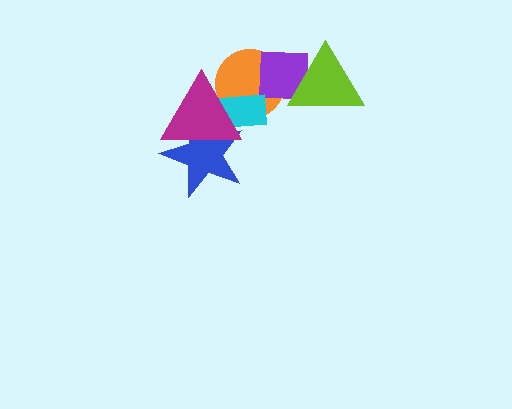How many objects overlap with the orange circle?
3 objects overlap with the orange circle.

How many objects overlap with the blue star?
2 objects overlap with the blue star.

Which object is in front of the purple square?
The lime triangle is in front of the purple square.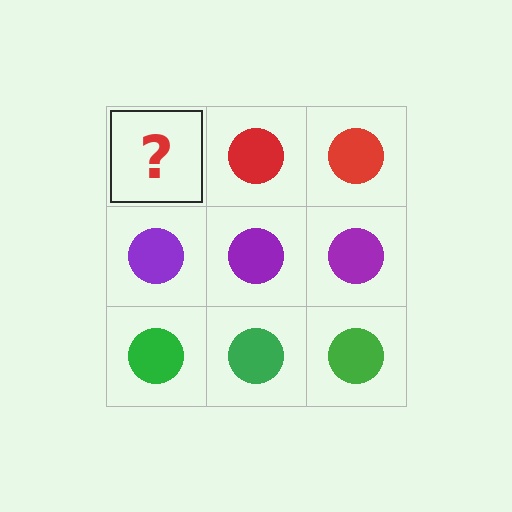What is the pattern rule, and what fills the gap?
The rule is that each row has a consistent color. The gap should be filled with a red circle.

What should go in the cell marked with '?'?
The missing cell should contain a red circle.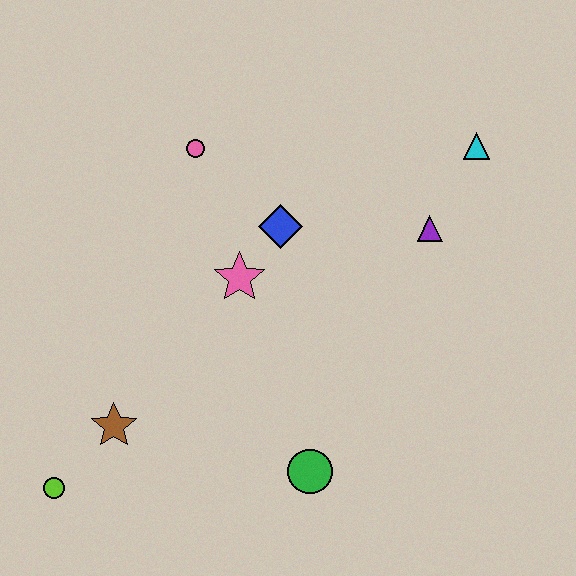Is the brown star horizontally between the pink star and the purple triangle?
No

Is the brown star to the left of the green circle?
Yes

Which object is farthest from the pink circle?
The lime circle is farthest from the pink circle.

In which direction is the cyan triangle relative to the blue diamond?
The cyan triangle is to the right of the blue diamond.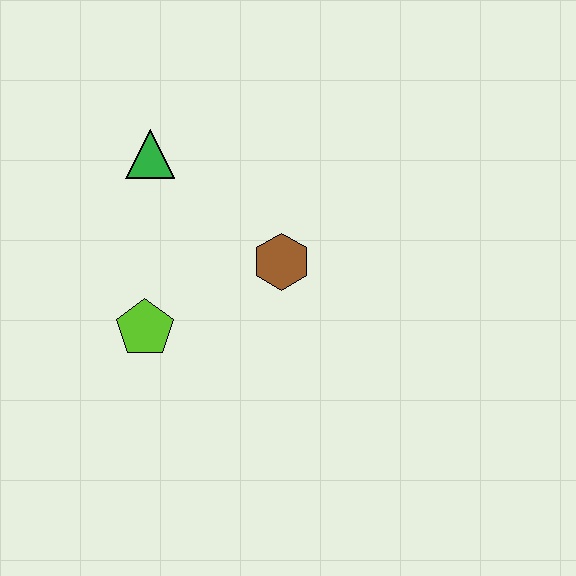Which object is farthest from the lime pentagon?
The green triangle is farthest from the lime pentagon.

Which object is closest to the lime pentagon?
The brown hexagon is closest to the lime pentagon.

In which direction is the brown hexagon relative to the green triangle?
The brown hexagon is to the right of the green triangle.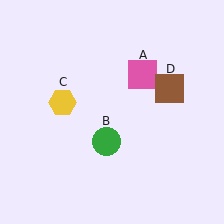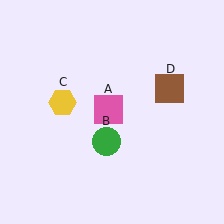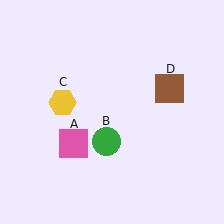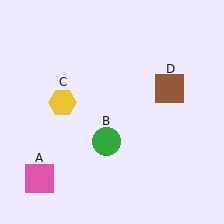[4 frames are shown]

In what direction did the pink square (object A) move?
The pink square (object A) moved down and to the left.